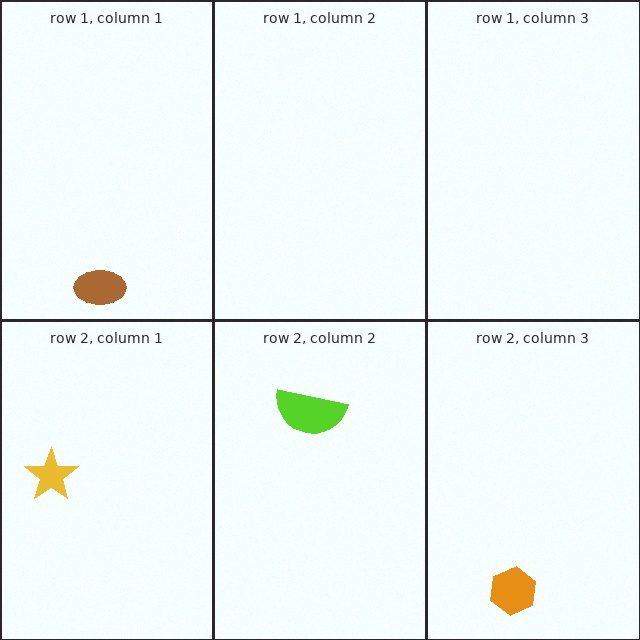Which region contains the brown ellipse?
The row 1, column 1 region.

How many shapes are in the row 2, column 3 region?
1.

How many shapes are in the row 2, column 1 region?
1.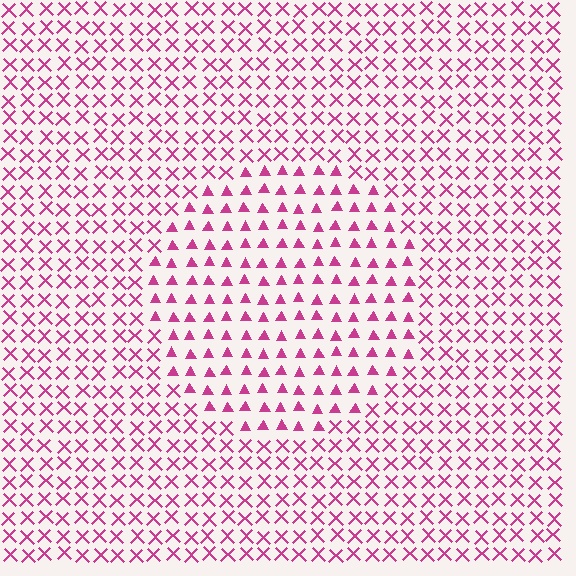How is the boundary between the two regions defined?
The boundary is defined by a change in element shape: triangles inside vs. X marks outside. All elements share the same color and spacing.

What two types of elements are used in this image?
The image uses triangles inside the circle region and X marks outside it.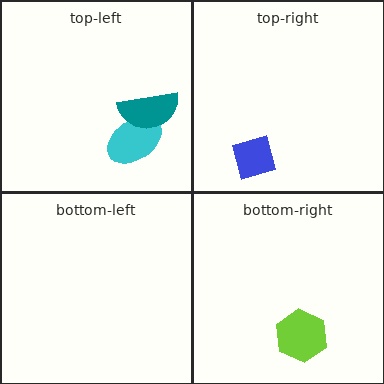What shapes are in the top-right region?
The blue diamond.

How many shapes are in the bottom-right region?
1.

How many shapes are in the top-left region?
2.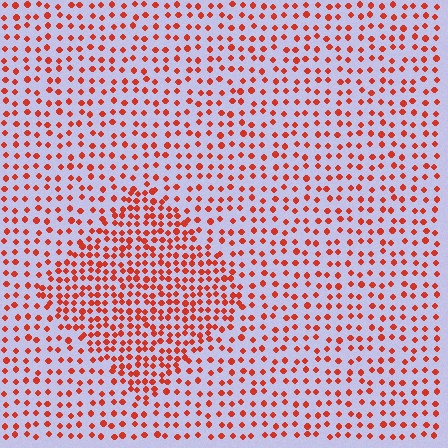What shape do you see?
I see a diamond.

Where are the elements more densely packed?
The elements are more densely packed inside the diamond boundary.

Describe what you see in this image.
The image contains small red elements arranged at two different densities. A diamond-shaped region is visible where the elements are more densely packed than the surrounding area.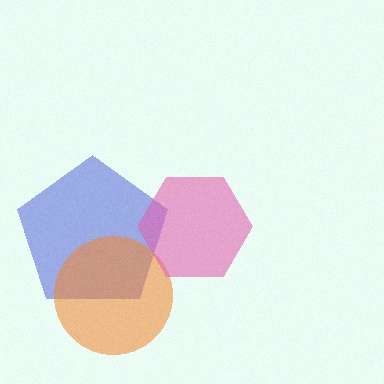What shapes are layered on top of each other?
The layered shapes are: a blue pentagon, an orange circle, a pink hexagon.